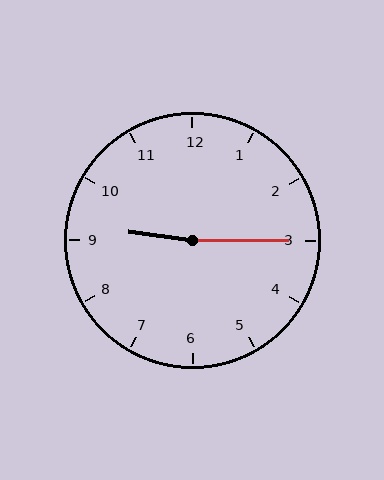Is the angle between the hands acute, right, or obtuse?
It is obtuse.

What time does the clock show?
9:15.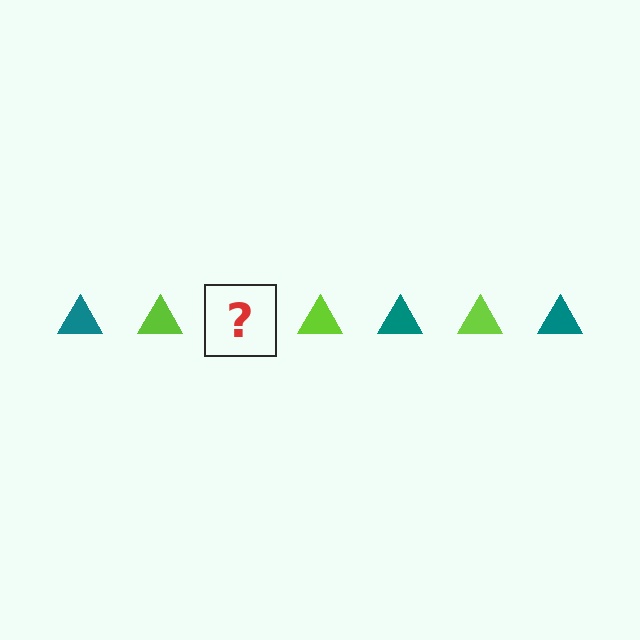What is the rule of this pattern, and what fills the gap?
The rule is that the pattern cycles through teal, lime triangles. The gap should be filled with a teal triangle.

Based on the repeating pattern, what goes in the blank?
The blank should be a teal triangle.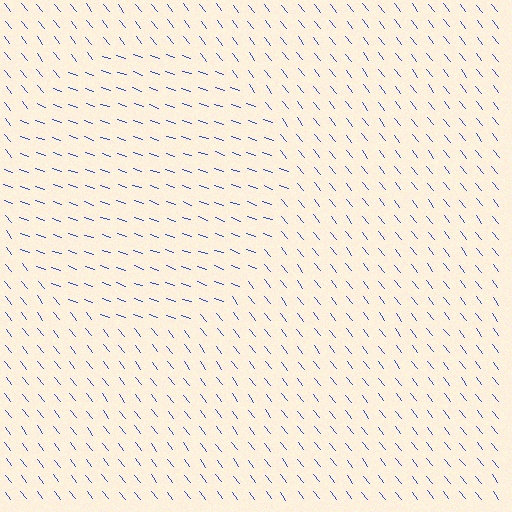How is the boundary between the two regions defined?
The boundary is defined purely by a change in line orientation (approximately 33 degrees difference). All lines are the same color and thickness.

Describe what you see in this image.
The image is filled with small blue line segments. A circle region in the image has lines oriented differently from the surrounding lines, creating a visible texture boundary.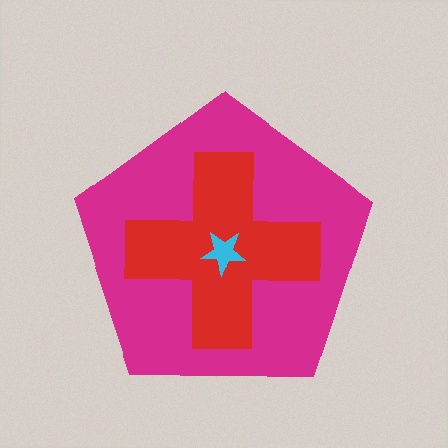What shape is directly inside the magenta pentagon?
The red cross.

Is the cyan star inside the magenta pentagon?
Yes.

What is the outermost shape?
The magenta pentagon.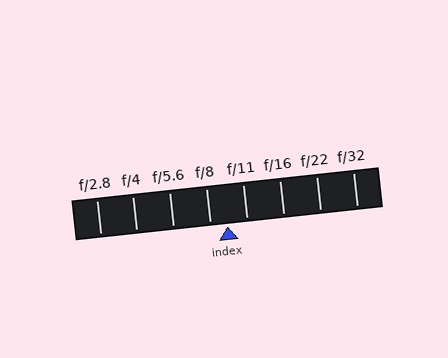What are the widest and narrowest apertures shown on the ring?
The widest aperture shown is f/2.8 and the narrowest is f/32.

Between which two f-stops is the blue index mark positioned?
The index mark is between f/8 and f/11.